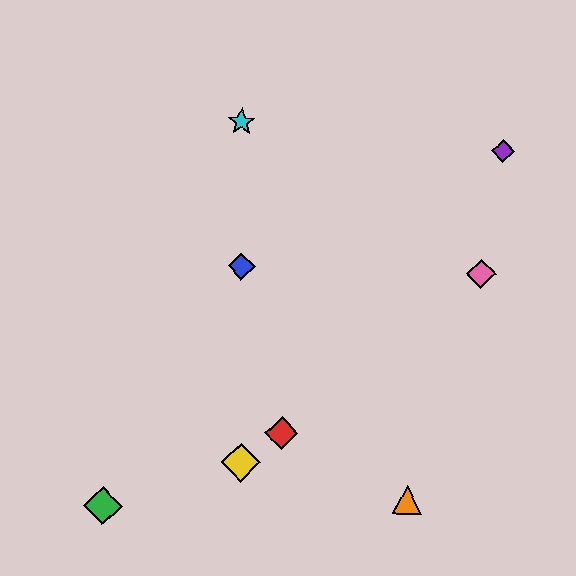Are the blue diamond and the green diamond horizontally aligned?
No, the blue diamond is at y≈267 and the green diamond is at y≈506.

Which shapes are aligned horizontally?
The blue diamond, the pink diamond are aligned horizontally.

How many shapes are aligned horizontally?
2 shapes (the blue diamond, the pink diamond) are aligned horizontally.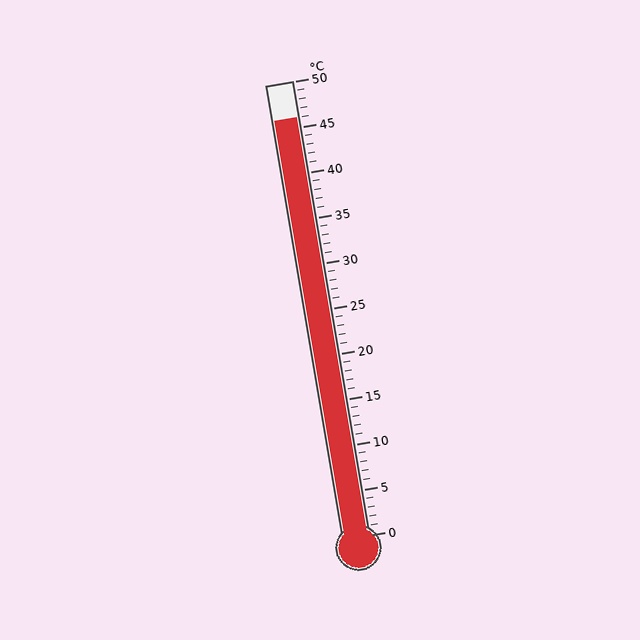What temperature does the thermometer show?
The thermometer shows approximately 46°C.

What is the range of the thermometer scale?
The thermometer scale ranges from 0°C to 50°C.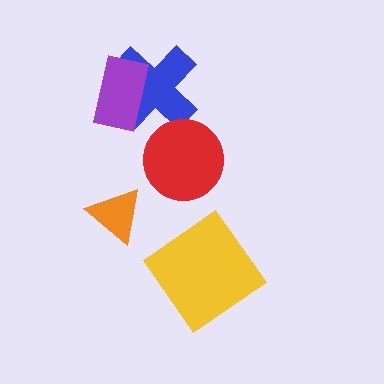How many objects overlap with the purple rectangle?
1 object overlaps with the purple rectangle.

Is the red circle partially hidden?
No, no other shape covers it.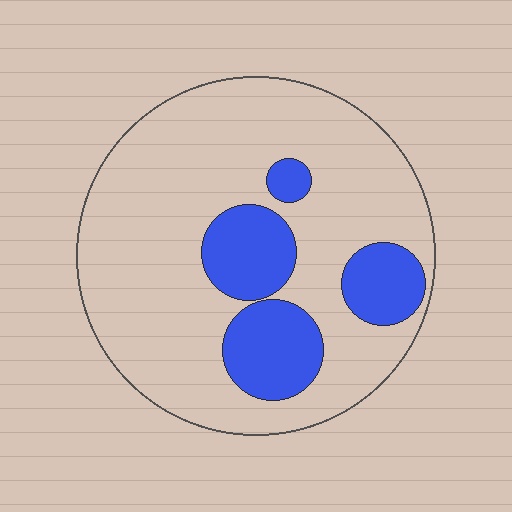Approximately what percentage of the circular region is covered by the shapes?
Approximately 20%.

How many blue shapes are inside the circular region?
4.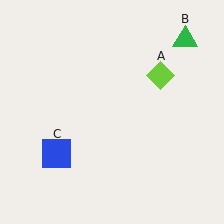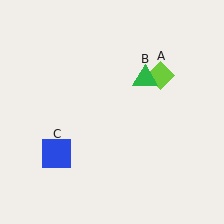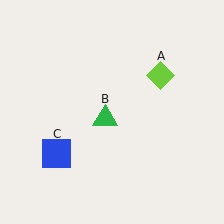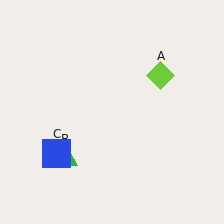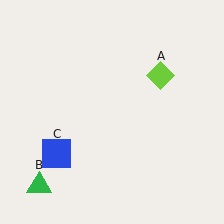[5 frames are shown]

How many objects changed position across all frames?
1 object changed position: green triangle (object B).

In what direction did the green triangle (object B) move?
The green triangle (object B) moved down and to the left.